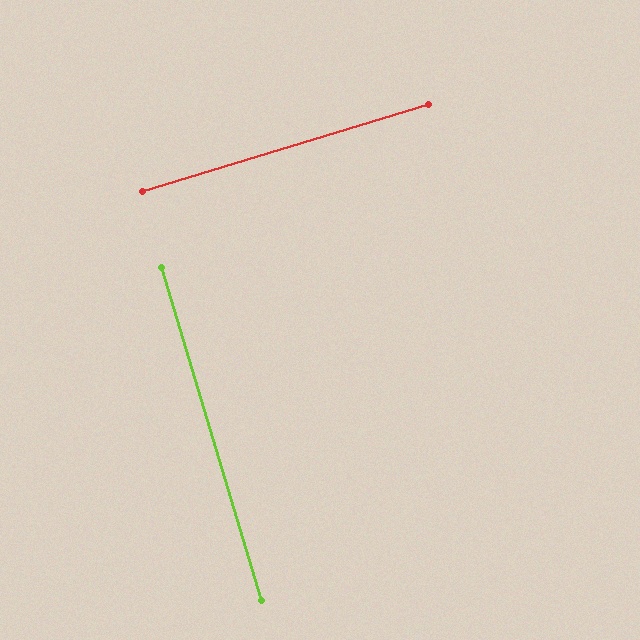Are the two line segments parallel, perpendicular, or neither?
Perpendicular — they meet at approximately 90°.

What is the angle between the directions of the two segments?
Approximately 90 degrees.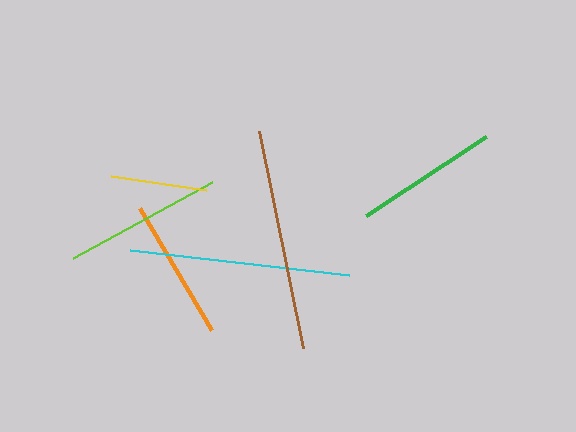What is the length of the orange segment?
The orange segment is approximately 142 pixels long.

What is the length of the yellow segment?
The yellow segment is approximately 97 pixels long.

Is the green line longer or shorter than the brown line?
The brown line is longer than the green line.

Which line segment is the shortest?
The yellow line is the shortest at approximately 97 pixels.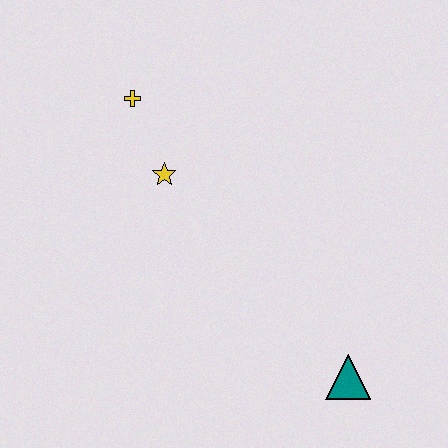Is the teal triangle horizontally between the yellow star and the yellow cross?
No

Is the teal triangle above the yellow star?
No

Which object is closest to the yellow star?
The yellow cross is closest to the yellow star.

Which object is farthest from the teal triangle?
The yellow cross is farthest from the teal triangle.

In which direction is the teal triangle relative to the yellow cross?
The teal triangle is below the yellow cross.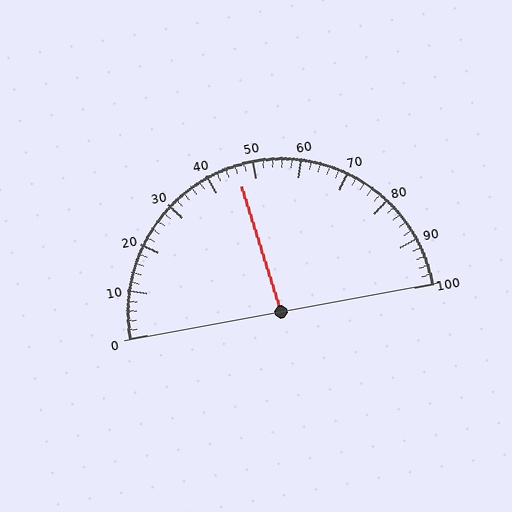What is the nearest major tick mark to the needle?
The nearest major tick mark is 50.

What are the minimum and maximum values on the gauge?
The gauge ranges from 0 to 100.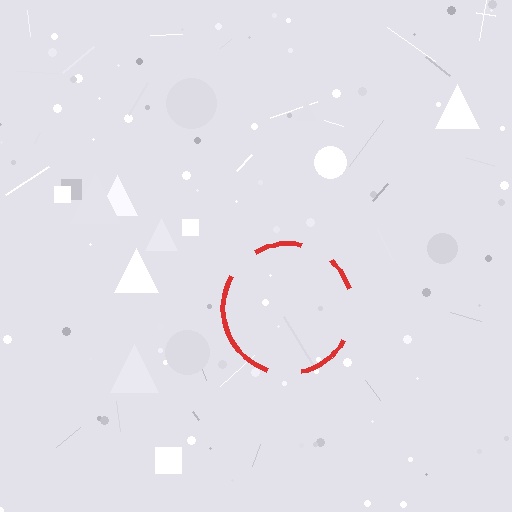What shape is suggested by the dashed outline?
The dashed outline suggests a circle.